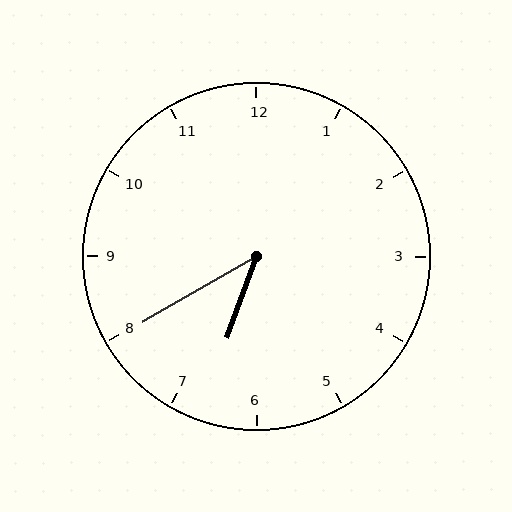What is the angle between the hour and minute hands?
Approximately 40 degrees.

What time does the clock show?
6:40.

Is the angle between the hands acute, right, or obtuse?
It is acute.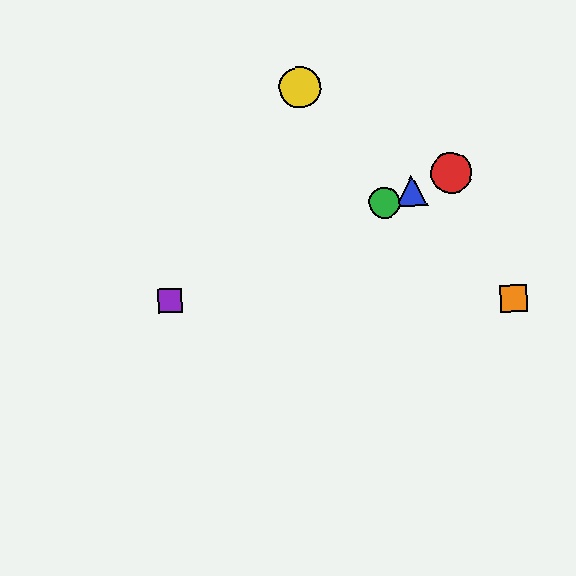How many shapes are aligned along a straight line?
4 shapes (the red circle, the blue triangle, the green circle, the purple square) are aligned along a straight line.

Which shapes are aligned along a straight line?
The red circle, the blue triangle, the green circle, the purple square are aligned along a straight line.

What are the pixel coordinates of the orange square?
The orange square is at (514, 299).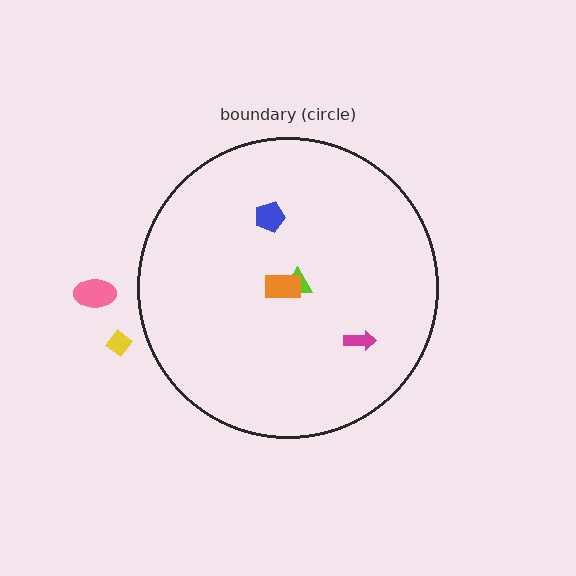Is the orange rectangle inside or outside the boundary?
Inside.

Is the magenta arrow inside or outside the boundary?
Inside.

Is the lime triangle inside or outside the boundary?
Inside.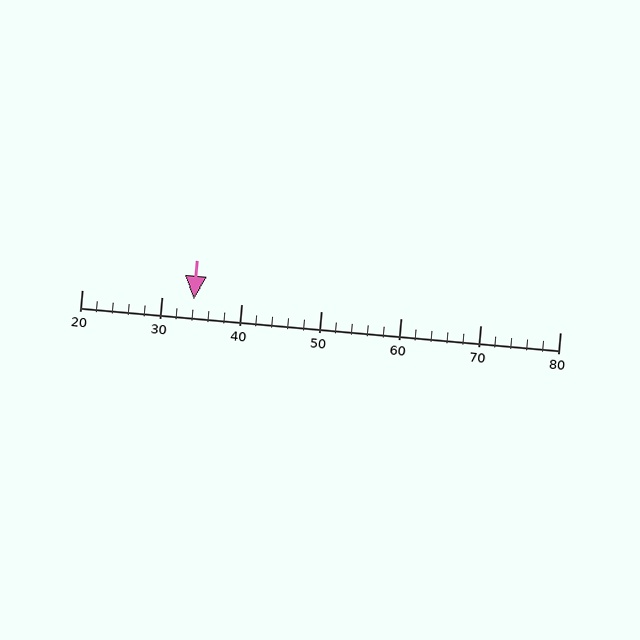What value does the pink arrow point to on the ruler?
The pink arrow points to approximately 34.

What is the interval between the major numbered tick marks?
The major tick marks are spaced 10 units apart.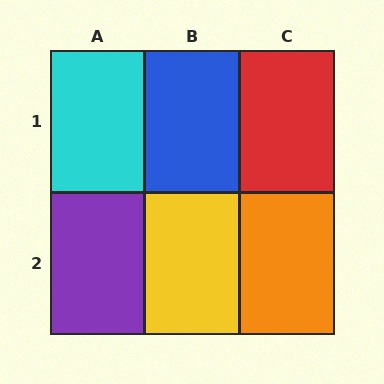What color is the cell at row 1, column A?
Cyan.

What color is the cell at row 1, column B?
Blue.